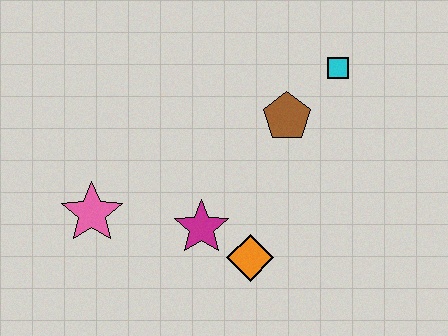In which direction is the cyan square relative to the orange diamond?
The cyan square is above the orange diamond.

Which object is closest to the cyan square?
The brown pentagon is closest to the cyan square.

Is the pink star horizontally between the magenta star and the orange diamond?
No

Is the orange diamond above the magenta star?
No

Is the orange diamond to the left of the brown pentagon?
Yes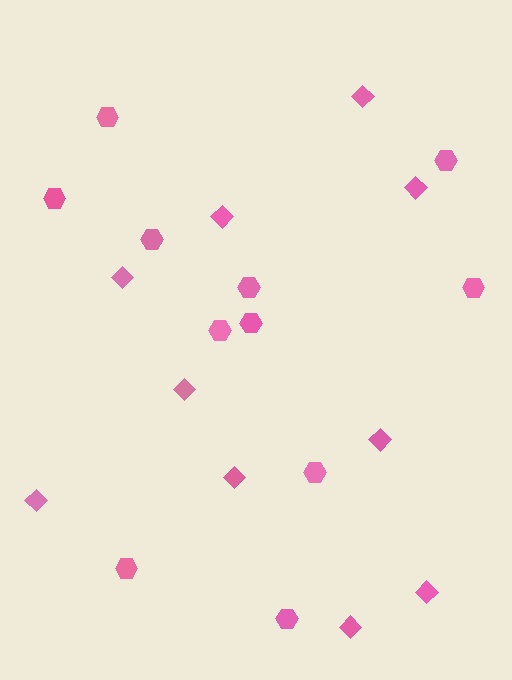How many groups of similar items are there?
There are 2 groups: one group of hexagons (11) and one group of diamonds (10).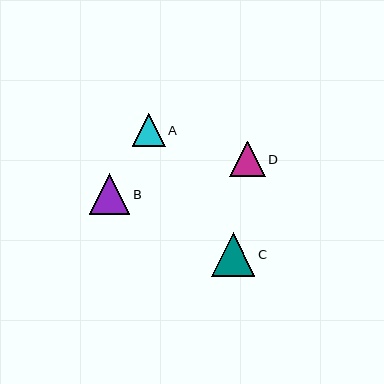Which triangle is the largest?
Triangle C is the largest with a size of approximately 43 pixels.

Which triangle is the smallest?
Triangle A is the smallest with a size of approximately 33 pixels.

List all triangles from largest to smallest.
From largest to smallest: C, B, D, A.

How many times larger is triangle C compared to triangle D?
Triangle C is approximately 1.2 times the size of triangle D.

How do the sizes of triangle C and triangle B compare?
Triangle C and triangle B are approximately the same size.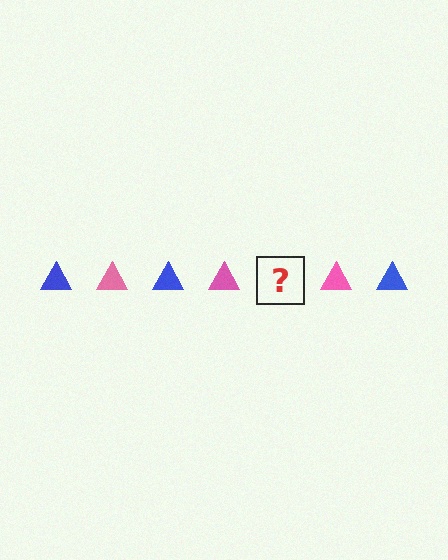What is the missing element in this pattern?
The missing element is a blue triangle.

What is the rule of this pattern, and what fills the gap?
The rule is that the pattern cycles through blue, pink triangles. The gap should be filled with a blue triangle.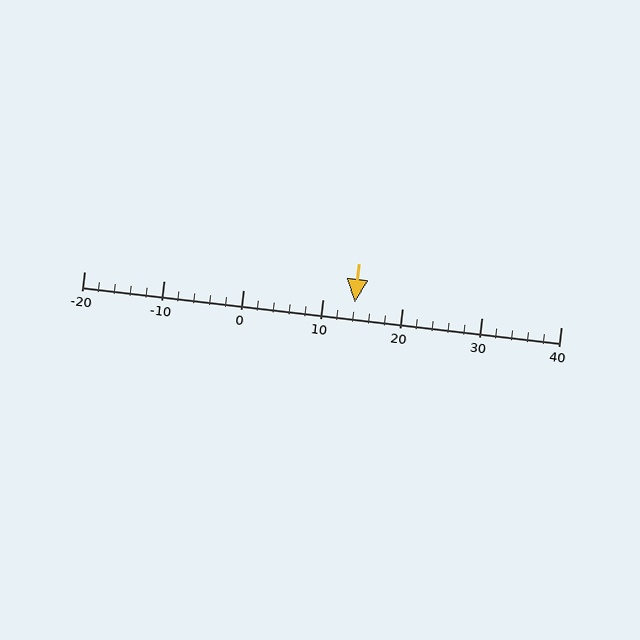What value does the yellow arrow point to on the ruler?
The yellow arrow points to approximately 14.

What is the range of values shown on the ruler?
The ruler shows values from -20 to 40.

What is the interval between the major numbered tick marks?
The major tick marks are spaced 10 units apart.